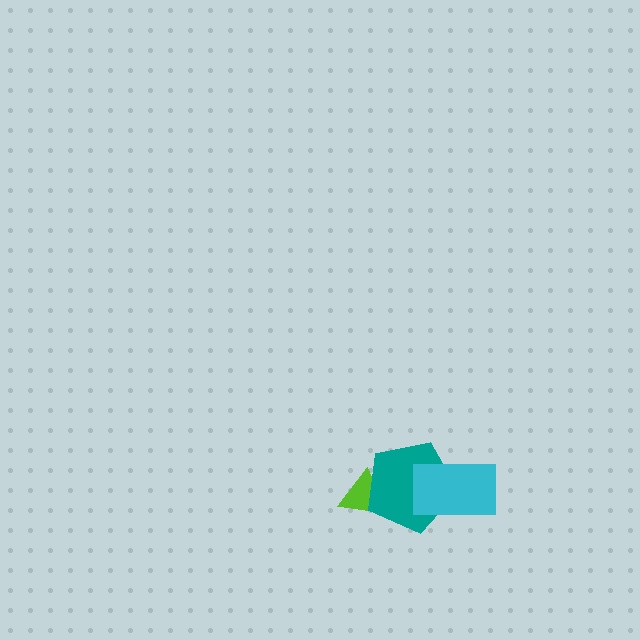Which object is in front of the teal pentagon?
The cyan rectangle is in front of the teal pentagon.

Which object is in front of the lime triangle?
The teal pentagon is in front of the lime triangle.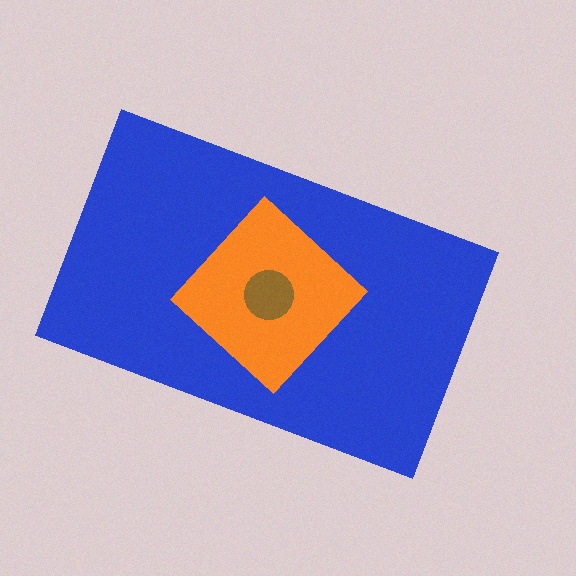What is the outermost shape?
The blue rectangle.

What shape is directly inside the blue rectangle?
The orange diamond.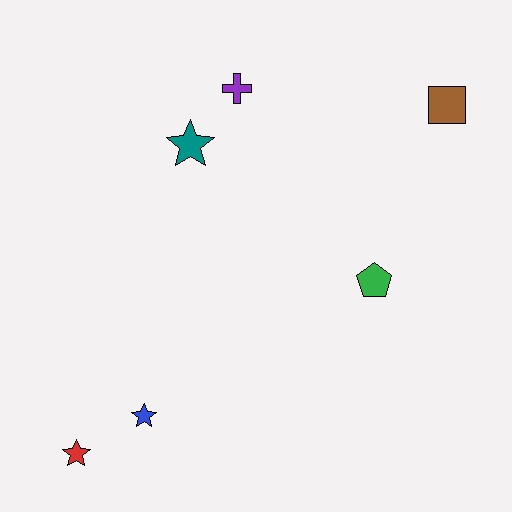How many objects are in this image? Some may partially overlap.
There are 6 objects.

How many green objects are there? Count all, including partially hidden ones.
There is 1 green object.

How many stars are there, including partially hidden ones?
There are 3 stars.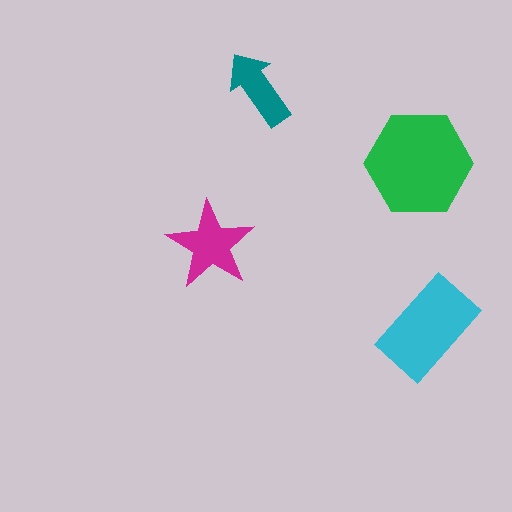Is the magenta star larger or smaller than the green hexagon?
Smaller.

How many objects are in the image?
There are 4 objects in the image.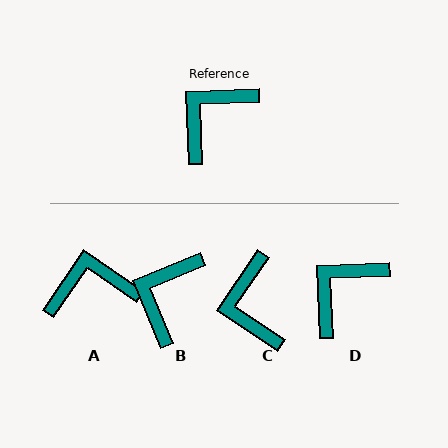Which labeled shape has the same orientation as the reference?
D.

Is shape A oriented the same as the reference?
No, it is off by about 37 degrees.